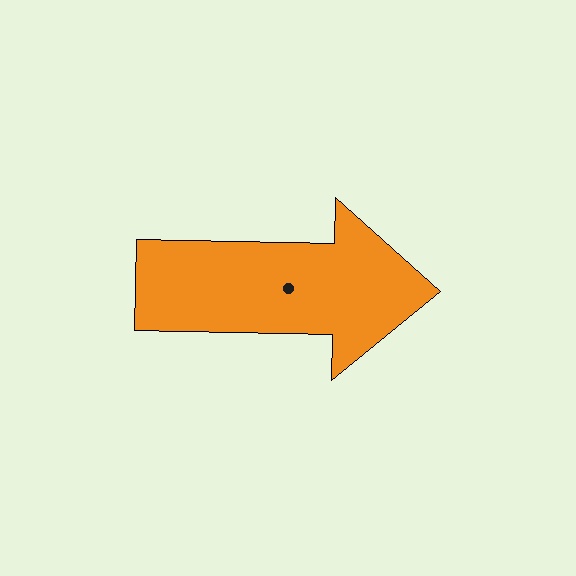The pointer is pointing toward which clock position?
Roughly 3 o'clock.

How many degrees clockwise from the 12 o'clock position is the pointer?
Approximately 91 degrees.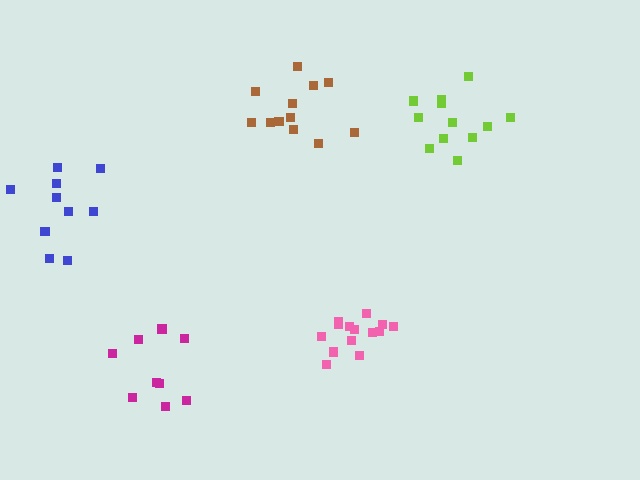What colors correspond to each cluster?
The clusters are colored: brown, blue, lime, magenta, pink.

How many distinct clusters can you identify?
There are 5 distinct clusters.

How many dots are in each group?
Group 1: 12 dots, Group 2: 10 dots, Group 3: 12 dots, Group 4: 9 dots, Group 5: 14 dots (57 total).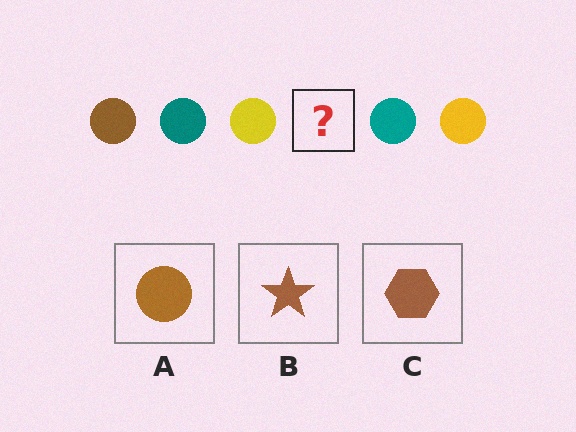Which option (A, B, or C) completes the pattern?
A.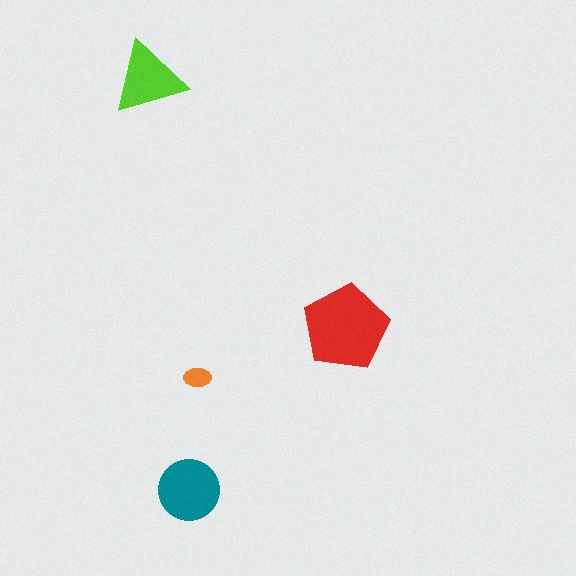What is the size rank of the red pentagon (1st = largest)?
1st.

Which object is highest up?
The lime triangle is topmost.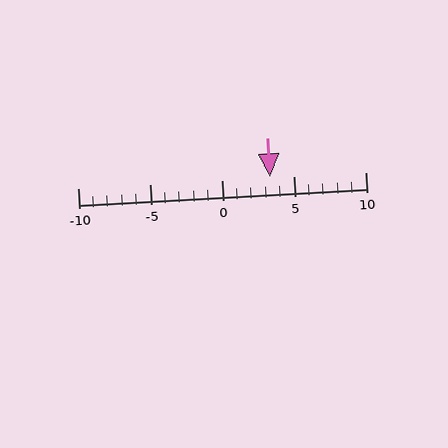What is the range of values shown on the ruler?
The ruler shows values from -10 to 10.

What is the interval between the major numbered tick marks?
The major tick marks are spaced 5 units apart.